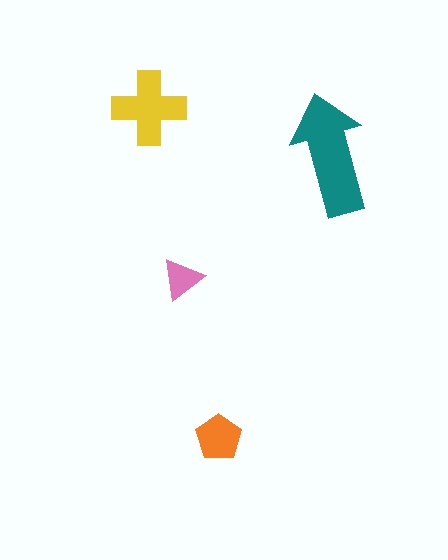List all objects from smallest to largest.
The pink triangle, the orange pentagon, the yellow cross, the teal arrow.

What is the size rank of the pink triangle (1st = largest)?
4th.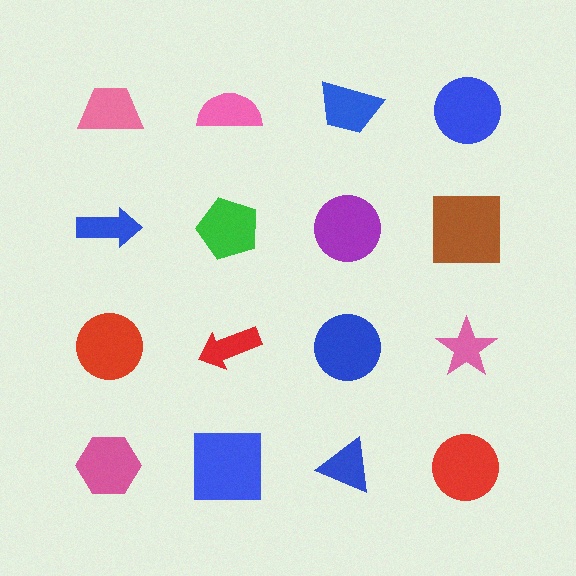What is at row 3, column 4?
A pink star.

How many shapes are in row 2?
4 shapes.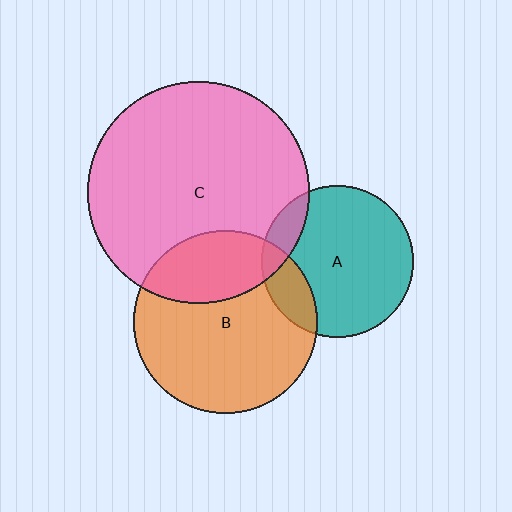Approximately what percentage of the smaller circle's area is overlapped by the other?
Approximately 30%.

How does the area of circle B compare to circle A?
Approximately 1.5 times.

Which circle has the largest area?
Circle C (pink).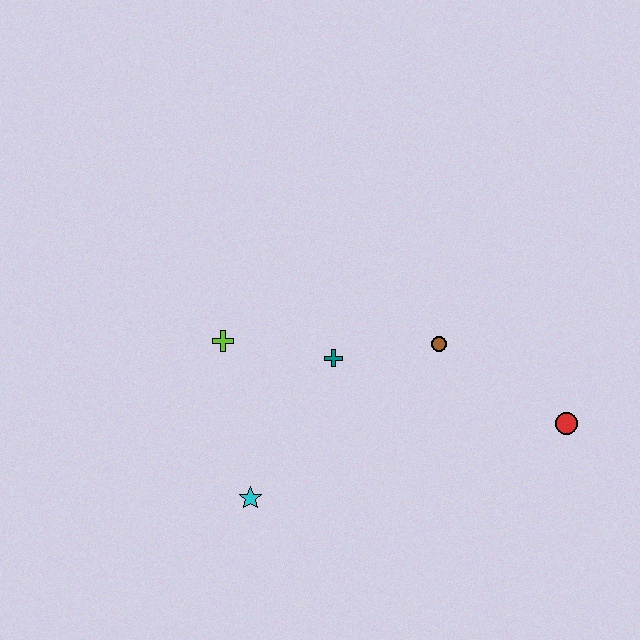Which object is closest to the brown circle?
The teal cross is closest to the brown circle.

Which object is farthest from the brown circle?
The cyan star is farthest from the brown circle.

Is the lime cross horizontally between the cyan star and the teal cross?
No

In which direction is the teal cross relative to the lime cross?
The teal cross is to the right of the lime cross.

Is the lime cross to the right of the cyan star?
No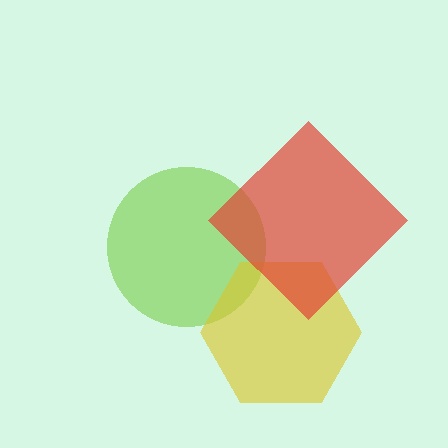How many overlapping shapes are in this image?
There are 3 overlapping shapes in the image.